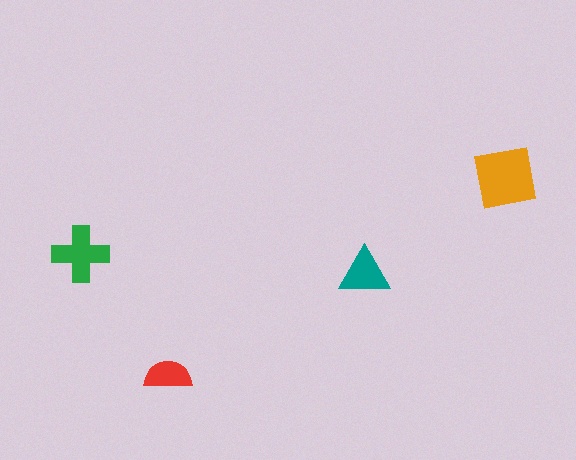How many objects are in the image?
There are 4 objects in the image.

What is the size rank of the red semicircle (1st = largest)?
4th.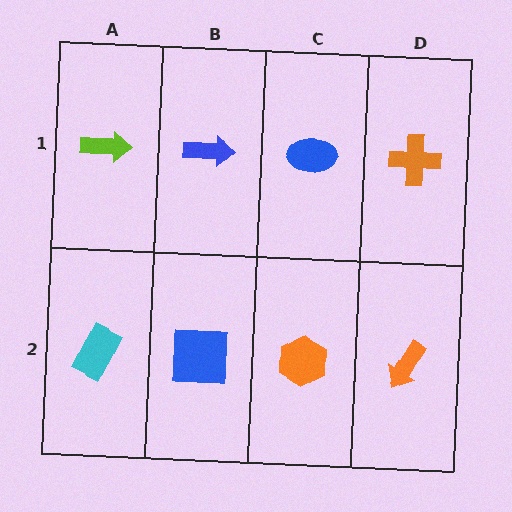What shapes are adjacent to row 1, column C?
An orange hexagon (row 2, column C), a blue arrow (row 1, column B), an orange cross (row 1, column D).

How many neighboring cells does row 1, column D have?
2.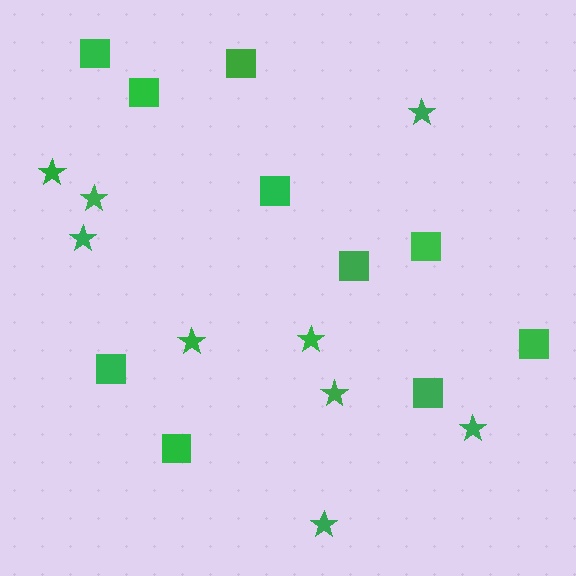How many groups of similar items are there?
There are 2 groups: one group of stars (9) and one group of squares (10).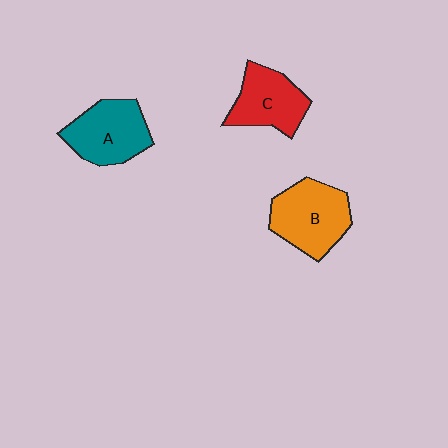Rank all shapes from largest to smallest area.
From largest to smallest: B (orange), A (teal), C (red).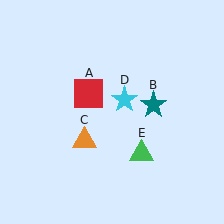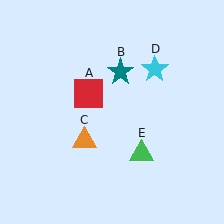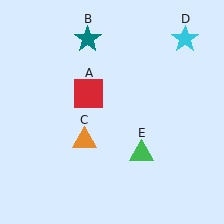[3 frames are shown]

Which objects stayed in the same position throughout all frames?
Red square (object A) and orange triangle (object C) and green triangle (object E) remained stationary.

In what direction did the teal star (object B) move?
The teal star (object B) moved up and to the left.